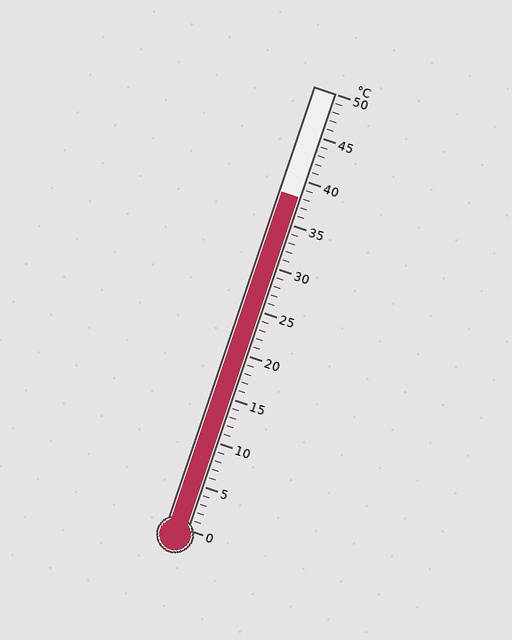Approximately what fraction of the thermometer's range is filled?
The thermometer is filled to approximately 75% of its range.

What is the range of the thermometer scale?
The thermometer scale ranges from 0°C to 50°C.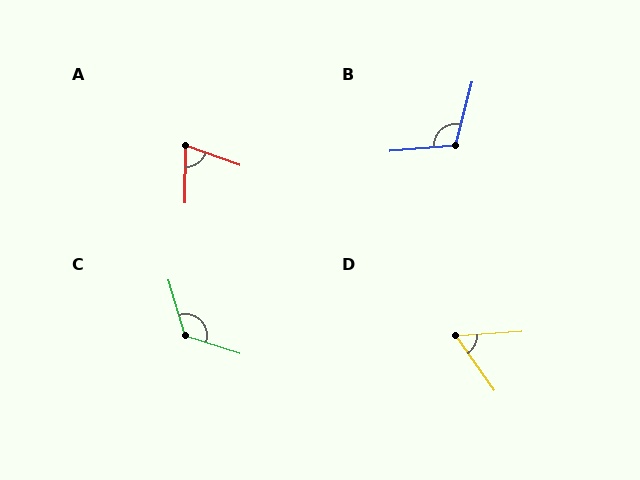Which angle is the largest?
C, at approximately 125 degrees.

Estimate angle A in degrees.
Approximately 70 degrees.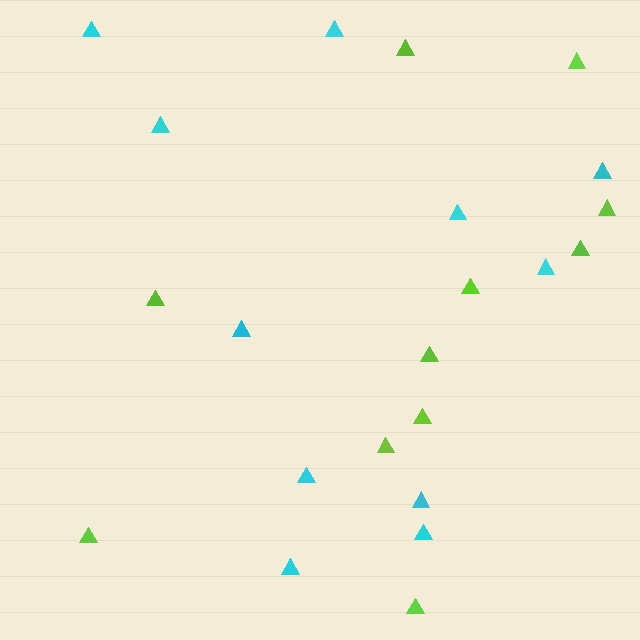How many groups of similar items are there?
There are 2 groups: one group of lime triangles (11) and one group of cyan triangles (11).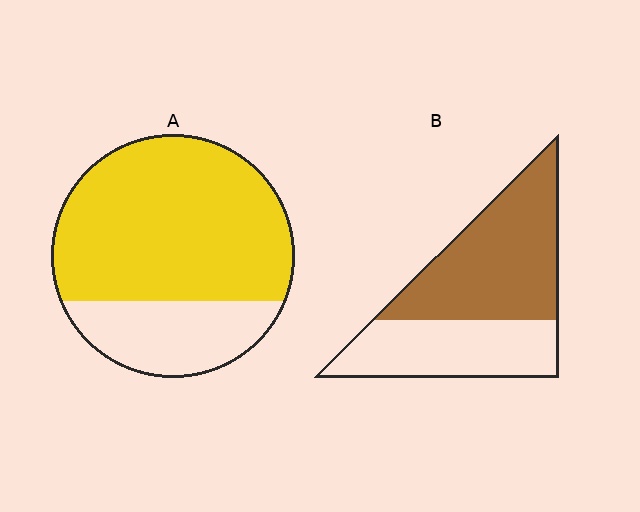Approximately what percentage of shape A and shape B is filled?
A is approximately 75% and B is approximately 60%.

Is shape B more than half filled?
Yes.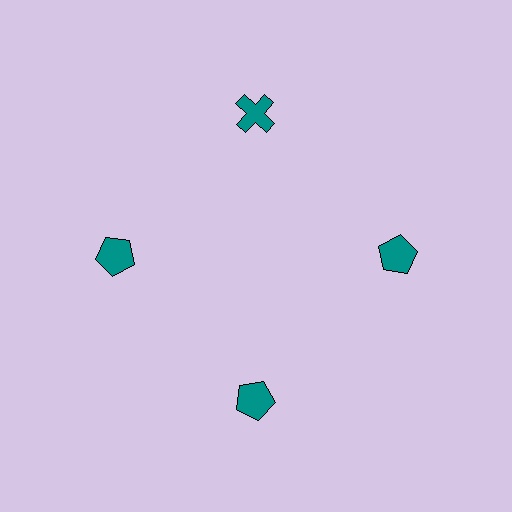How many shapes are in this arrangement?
There are 4 shapes arranged in a ring pattern.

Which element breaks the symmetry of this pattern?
The teal cross at roughly the 12 o'clock position breaks the symmetry. All other shapes are teal pentagons.